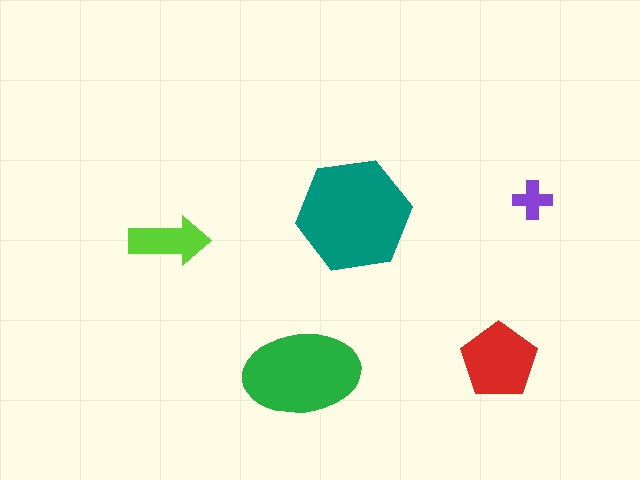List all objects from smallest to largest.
The purple cross, the lime arrow, the red pentagon, the green ellipse, the teal hexagon.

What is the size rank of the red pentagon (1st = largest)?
3rd.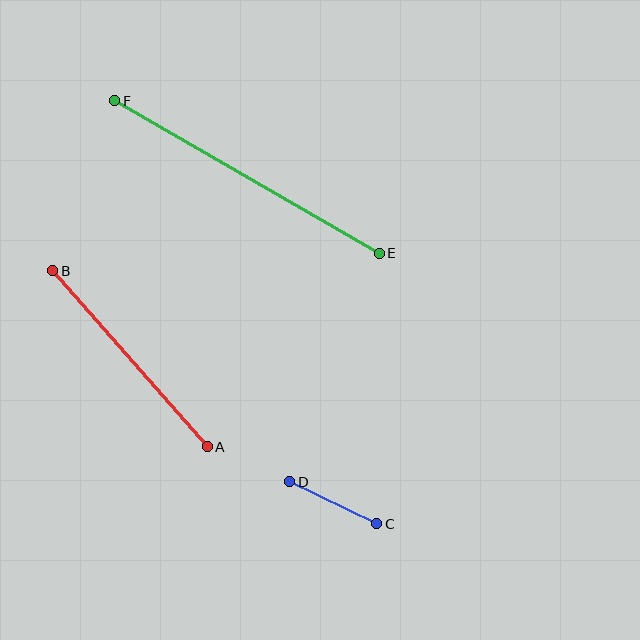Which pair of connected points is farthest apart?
Points E and F are farthest apart.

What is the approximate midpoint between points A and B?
The midpoint is at approximately (130, 359) pixels.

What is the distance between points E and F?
The distance is approximately 305 pixels.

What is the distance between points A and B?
The distance is approximately 234 pixels.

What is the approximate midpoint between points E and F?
The midpoint is at approximately (247, 177) pixels.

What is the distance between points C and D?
The distance is approximately 97 pixels.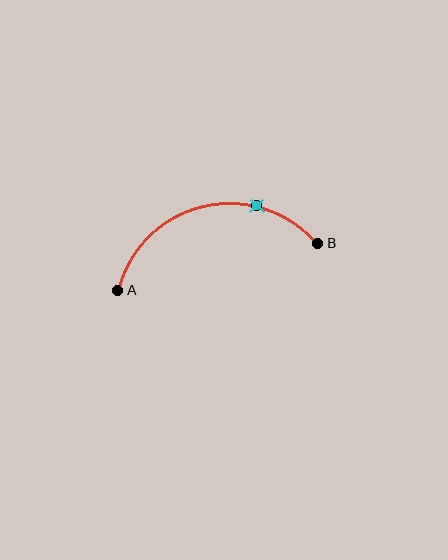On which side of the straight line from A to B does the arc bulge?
The arc bulges above the straight line connecting A and B.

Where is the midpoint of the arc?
The arc midpoint is the point on the curve farthest from the straight line joining A and B. It sits above that line.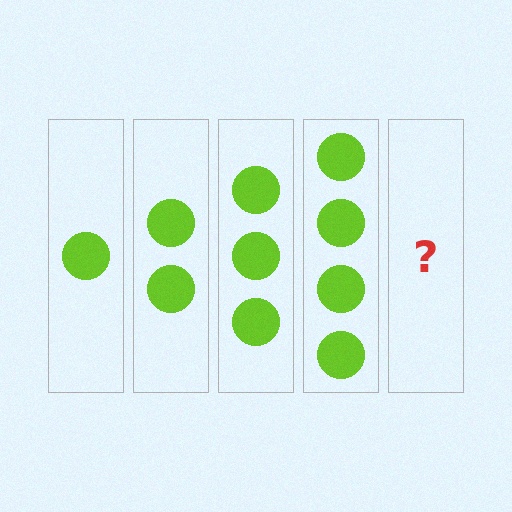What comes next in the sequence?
The next element should be 5 circles.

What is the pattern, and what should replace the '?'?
The pattern is that each step adds one more circle. The '?' should be 5 circles.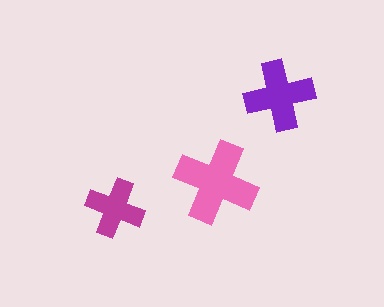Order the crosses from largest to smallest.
the pink one, the purple one, the magenta one.